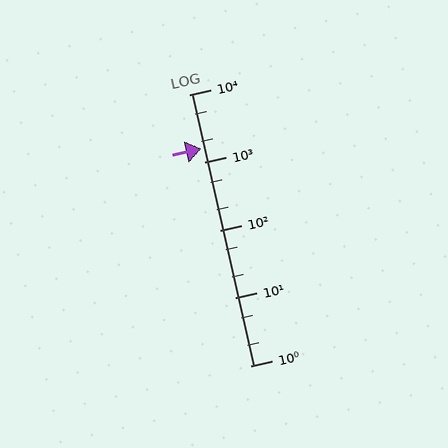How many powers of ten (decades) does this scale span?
The scale spans 4 decades, from 1 to 10000.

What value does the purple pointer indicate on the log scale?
The pointer indicates approximately 1600.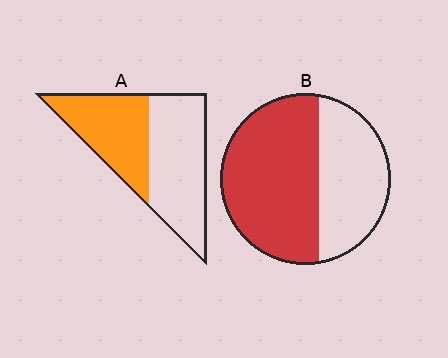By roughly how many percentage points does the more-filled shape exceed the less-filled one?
By roughly 15 percentage points (B over A).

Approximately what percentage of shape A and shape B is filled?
A is approximately 45% and B is approximately 60%.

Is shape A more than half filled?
No.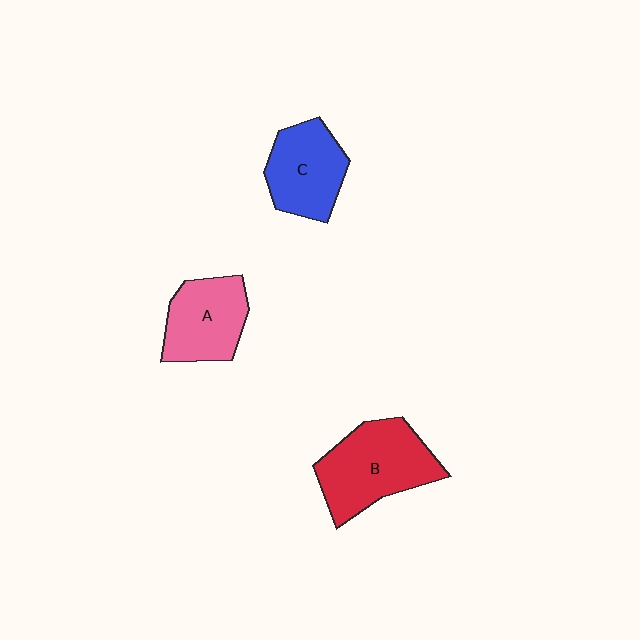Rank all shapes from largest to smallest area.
From largest to smallest: B (red), C (blue), A (pink).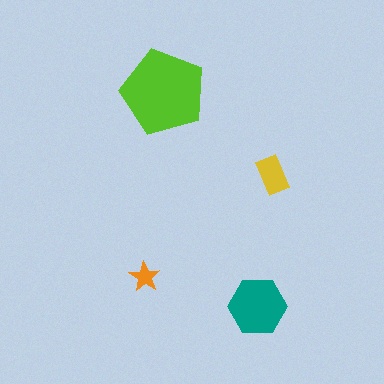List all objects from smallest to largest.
The orange star, the yellow rectangle, the teal hexagon, the lime pentagon.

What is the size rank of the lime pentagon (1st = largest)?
1st.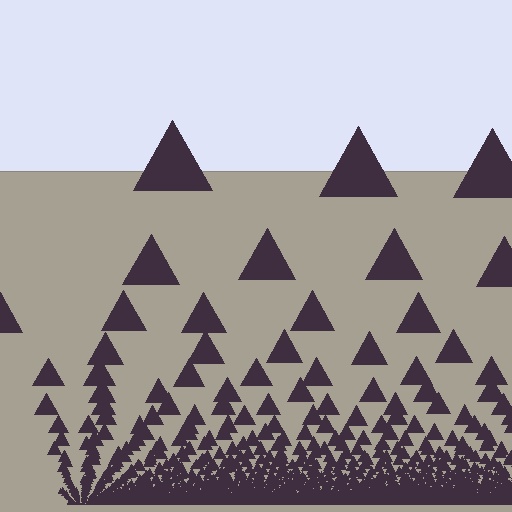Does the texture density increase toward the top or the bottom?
Density increases toward the bottom.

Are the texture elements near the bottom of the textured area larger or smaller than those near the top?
Smaller. The gradient is inverted — elements near the bottom are smaller and denser.